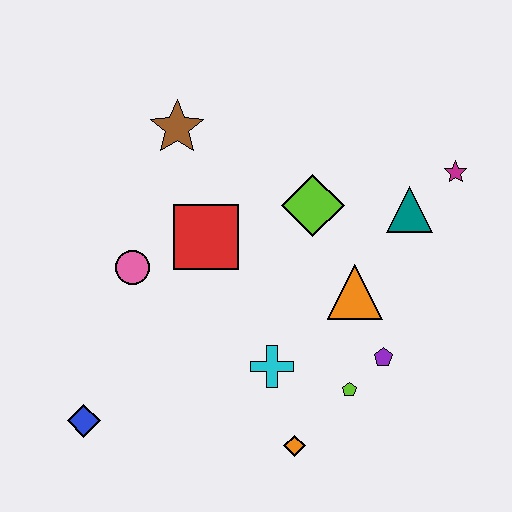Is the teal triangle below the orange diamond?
No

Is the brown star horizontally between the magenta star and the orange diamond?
No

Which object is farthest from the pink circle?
The magenta star is farthest from the pink circle.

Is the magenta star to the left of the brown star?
No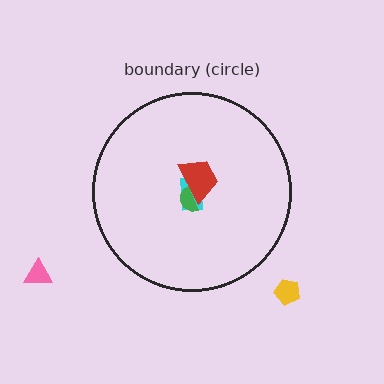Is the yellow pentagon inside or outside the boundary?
Outside.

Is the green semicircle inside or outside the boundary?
Inside.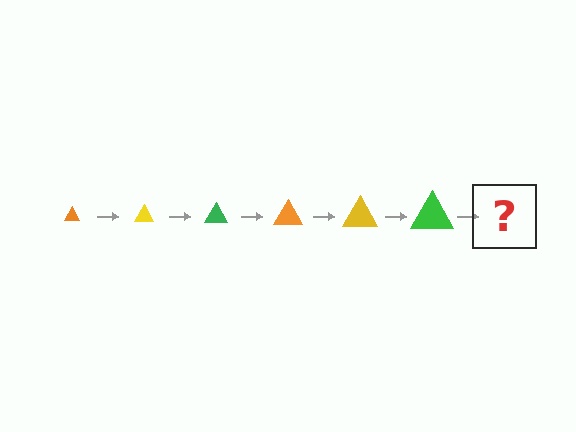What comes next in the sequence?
The next element should be an orange triangle, larger than the previous one.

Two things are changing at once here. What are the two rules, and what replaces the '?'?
The two rules are that the triangle grows larger each step and the color cycles through orange, yellow, and green. The '?' should be an orange triangle, larger than the previous one.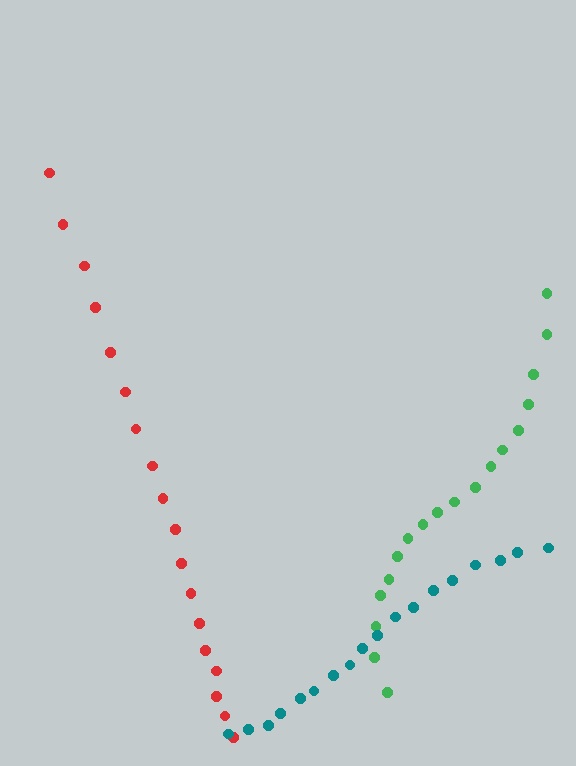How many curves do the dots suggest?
There are 3 distinct paths.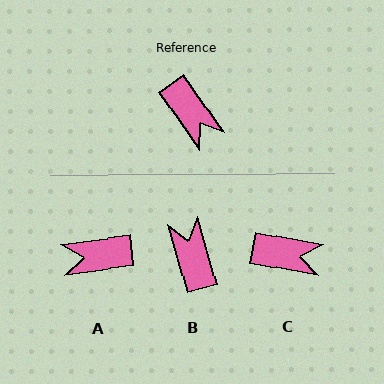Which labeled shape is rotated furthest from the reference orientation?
B, about 160 degrees away.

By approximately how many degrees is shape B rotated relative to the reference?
Approximately 160 degrees counter-clockwise.